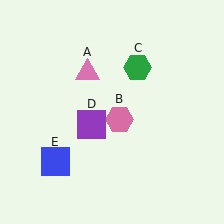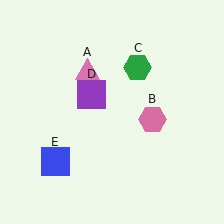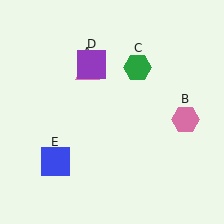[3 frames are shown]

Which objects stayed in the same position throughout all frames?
Pink triangle (object A) and green hexagon (object C) and blue square (object E) remained stationary.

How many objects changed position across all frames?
2 objects changed position: pink hexagon (object B), purple square (object D).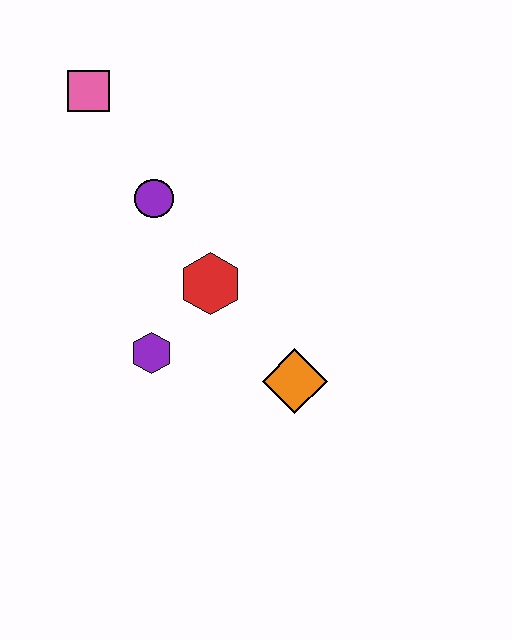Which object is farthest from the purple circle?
The orange diamond is farthest from the purple circle.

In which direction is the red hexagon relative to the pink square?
The red hexagon is below the pink square.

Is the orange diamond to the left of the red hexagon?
No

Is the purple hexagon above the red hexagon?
No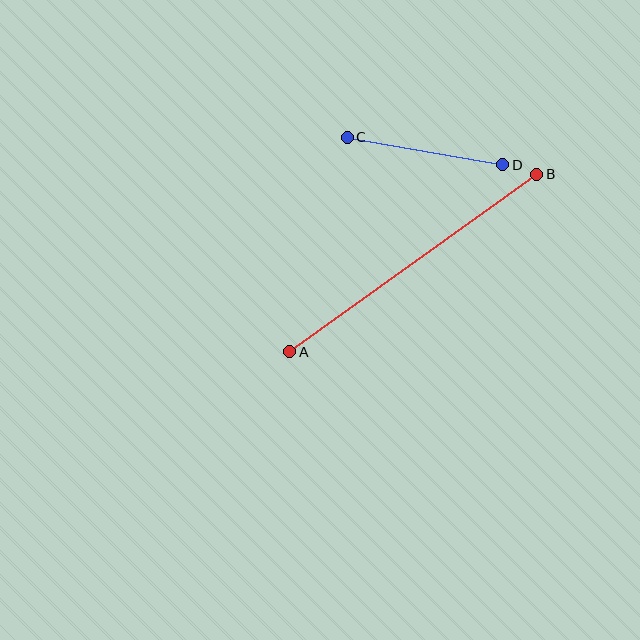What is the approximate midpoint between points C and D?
The midpoint is at approximately (425, 151) pixels.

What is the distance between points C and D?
The distance is approximately 158 pixels.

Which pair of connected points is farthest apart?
Points A and B are farthest apart.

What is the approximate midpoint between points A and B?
The midpoint is at approximately (413, 263) pixels.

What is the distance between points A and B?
The distance is approximately 305 pixels.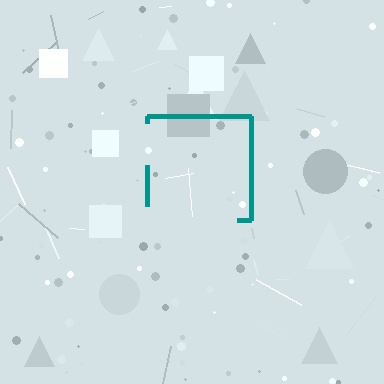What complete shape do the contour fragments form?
The contour fragments form a square.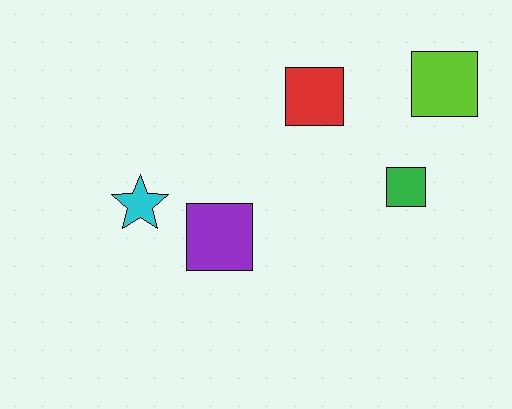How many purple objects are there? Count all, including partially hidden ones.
There is 1 purple object.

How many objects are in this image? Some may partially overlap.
There are 5 objects.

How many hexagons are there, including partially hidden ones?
There are no hexagons.